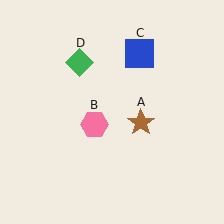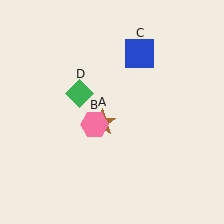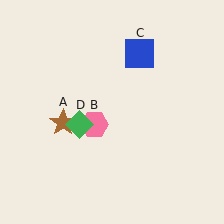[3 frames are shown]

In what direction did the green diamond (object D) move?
The green diamond (object D) moved down.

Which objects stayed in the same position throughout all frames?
Pink hexagon (object B) and blue square (object C) remained stationary.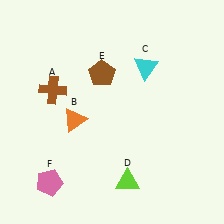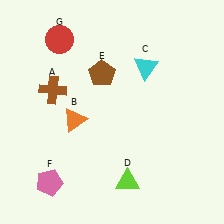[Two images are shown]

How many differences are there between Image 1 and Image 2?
There is 1 difference between the two images.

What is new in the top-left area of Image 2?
A red circle (G) was added in the top-left area of Image 2.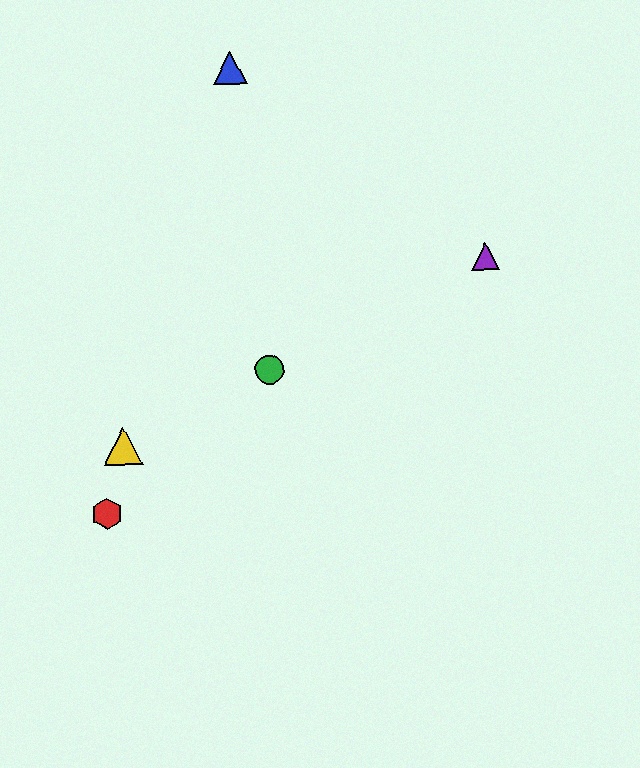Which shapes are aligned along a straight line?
The green circle, the yellow triangle, the purple triangle are aligned along a straight line.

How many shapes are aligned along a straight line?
3 shapes (the green circle, the yellow triangle, the purple triangle) are aligned along a straight line.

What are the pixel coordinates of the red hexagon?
The red hexagon is at (107, 514).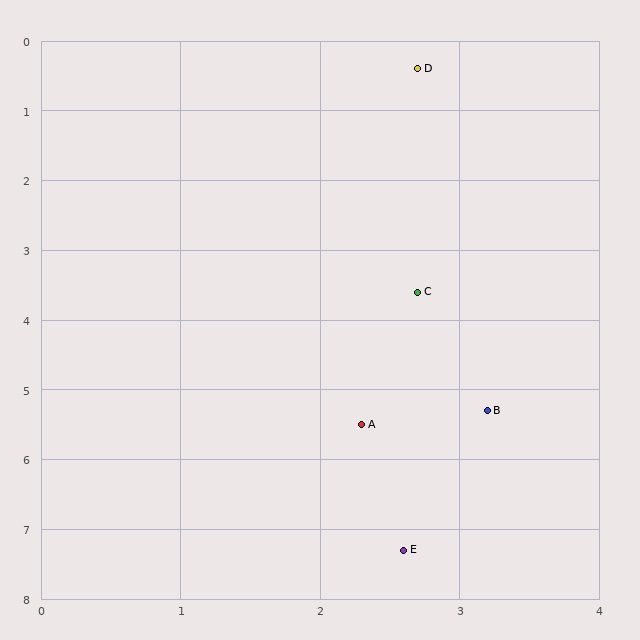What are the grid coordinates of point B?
Point B is at approximately (3.2, 5.3).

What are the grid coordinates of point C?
Point C is at approximately (2.7, 3.6).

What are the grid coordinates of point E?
Point E is at approximately (2.6, 7.3).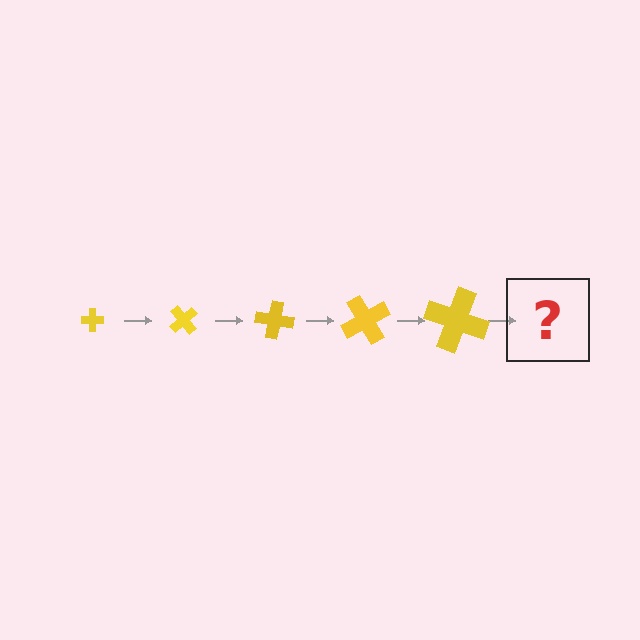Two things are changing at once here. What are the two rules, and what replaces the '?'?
The two rules are that the cross grows larger each step and it rotates 50 degrees each step. The '?' should be a cross, larger than the previous one and rotated 250 degrees from the start.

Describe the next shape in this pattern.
It should be a cross, larger than the previous one and rotated 250 degrees from the start.